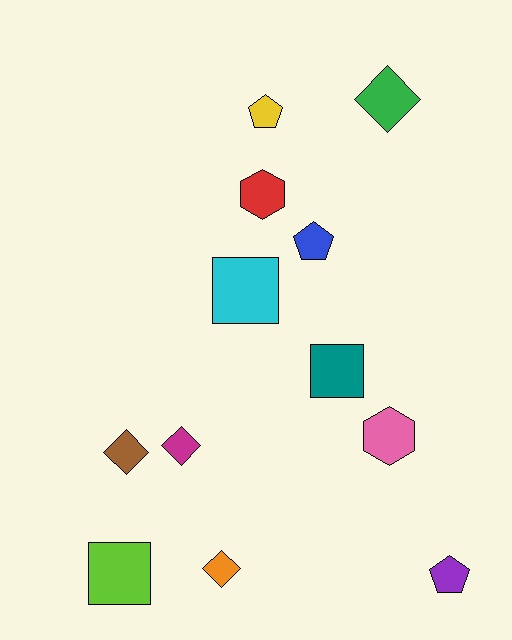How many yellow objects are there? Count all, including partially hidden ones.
There is 1 yellow object.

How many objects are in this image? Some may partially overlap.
There are 12 objects.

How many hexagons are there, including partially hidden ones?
There are 2 hexagons.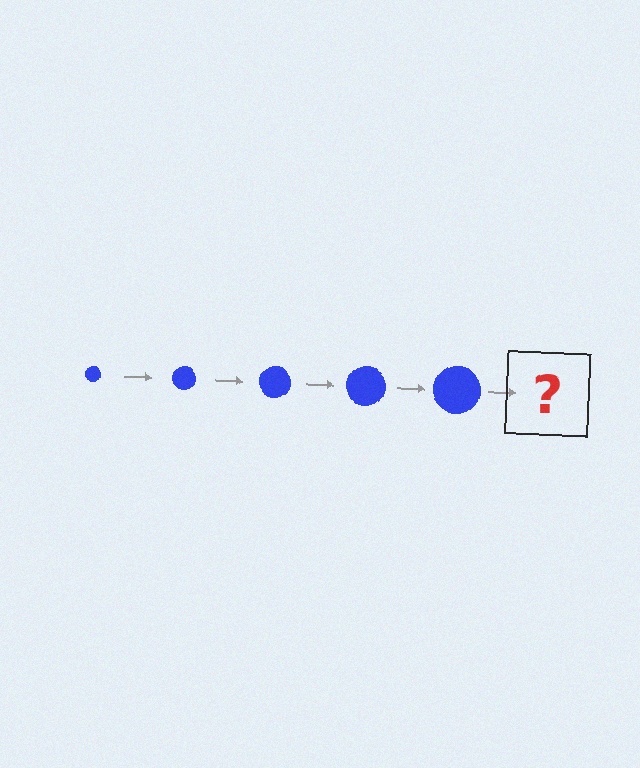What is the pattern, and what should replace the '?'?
The pattern is that the circle gets progressively larger each step. The '?' should be a blue circle, larger than the previous one.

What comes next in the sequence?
The next element should be a blue circle, larger than the previous one.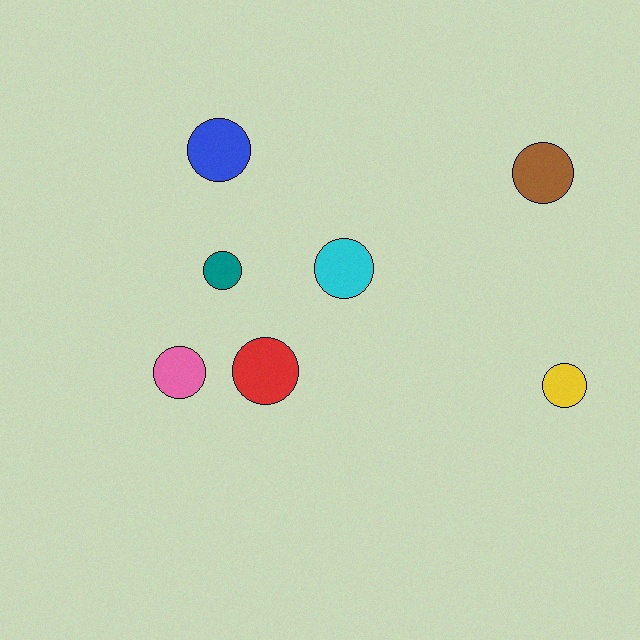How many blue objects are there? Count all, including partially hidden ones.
There is 1 blue object.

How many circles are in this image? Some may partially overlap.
There are 7 circles.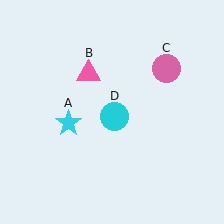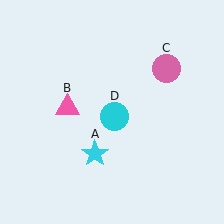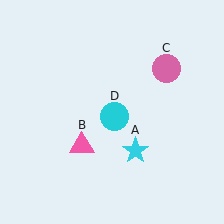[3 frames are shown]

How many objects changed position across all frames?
2 objects changed position: cyan star (object A), pink triangle (object B).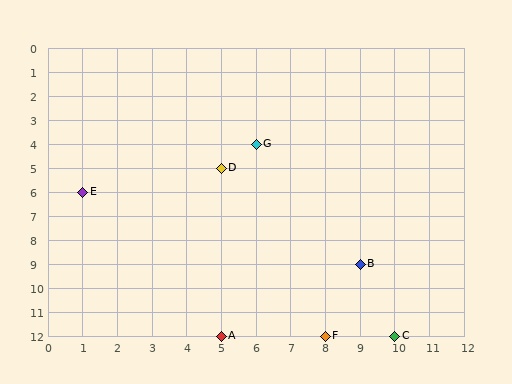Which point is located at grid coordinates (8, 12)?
Point F is at (8, 12).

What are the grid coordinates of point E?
Point E is at grid coordinates (1, 6).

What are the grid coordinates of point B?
Point B is at grid coordinates (9, 9).